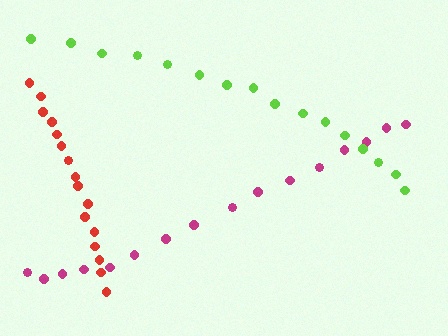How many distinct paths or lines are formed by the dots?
There are 3 distinct paths.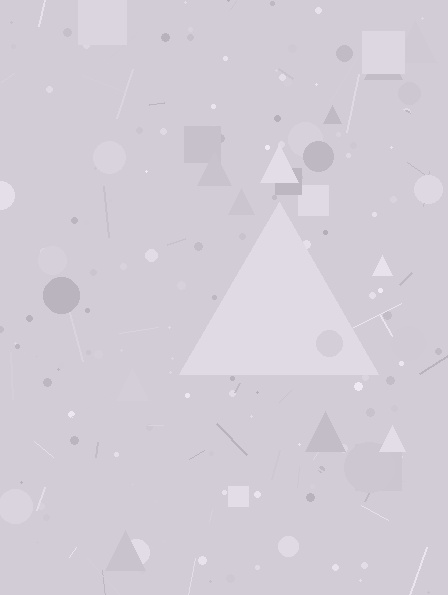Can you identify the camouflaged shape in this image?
The camouflaged shape is a triangle.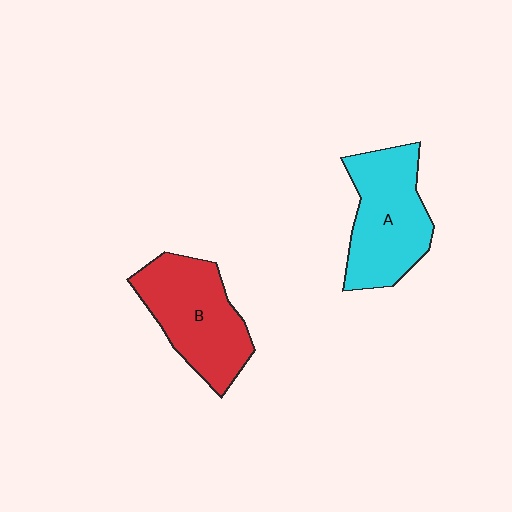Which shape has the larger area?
Shape B (red).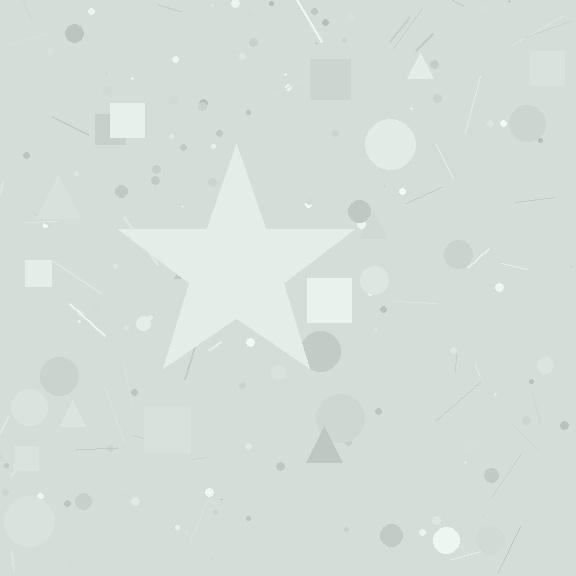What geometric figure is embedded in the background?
A star is embedded in the background.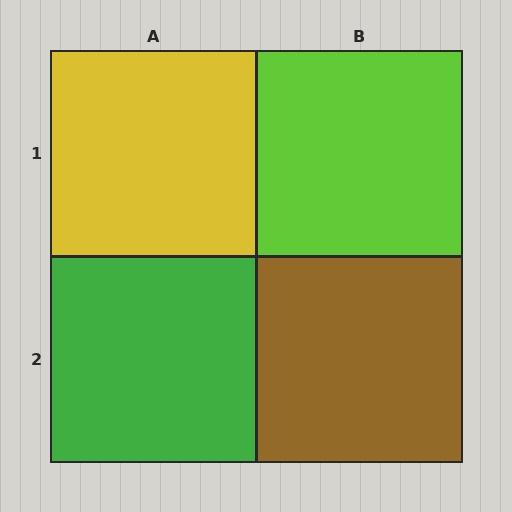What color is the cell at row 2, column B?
Brown.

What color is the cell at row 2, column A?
Green.